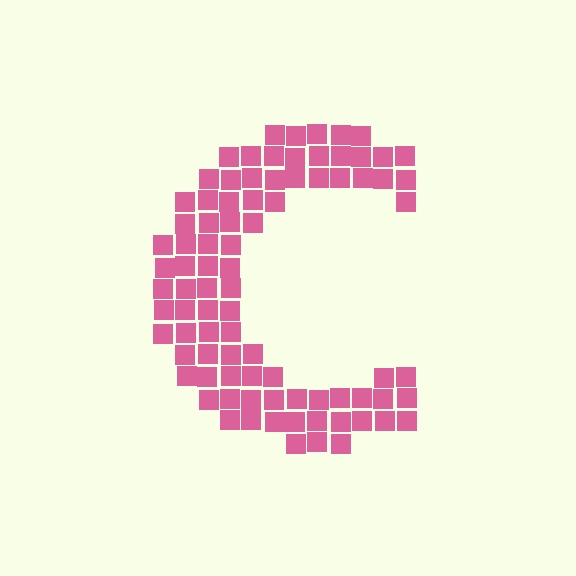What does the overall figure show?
The overall figure shows the letter C.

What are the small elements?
The small elements are squares.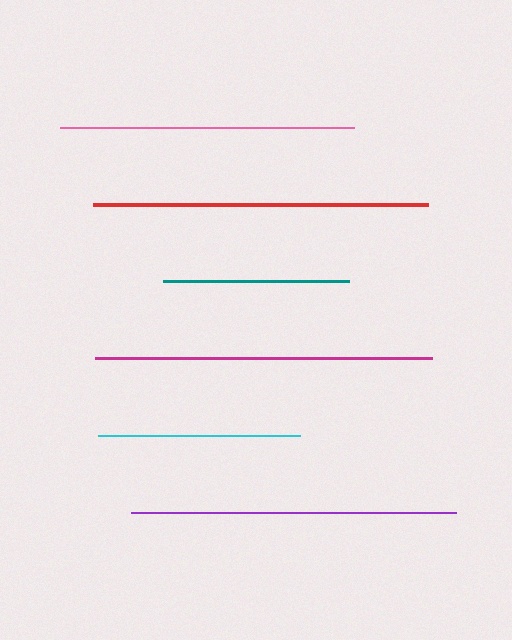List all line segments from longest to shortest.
From longest to shortest: magenta, red, purple, pink, cyan, teal.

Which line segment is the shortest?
The teal line is the shortest at approximately 186 pixels.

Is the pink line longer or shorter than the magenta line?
The magenta line is longer than the pink line.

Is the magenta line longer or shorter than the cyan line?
The magenta line is longer than the cyan line.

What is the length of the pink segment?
The pink segment is approximately 294 pixels long.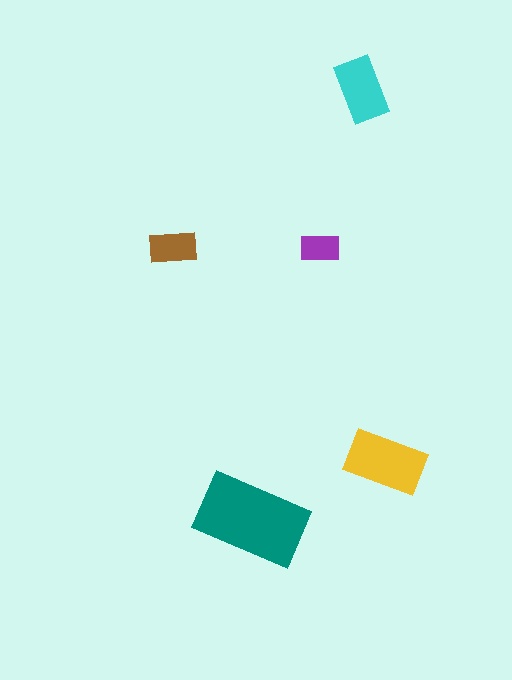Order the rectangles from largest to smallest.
the teal one, the yellow one, the cyan one, the brown one, the purple one.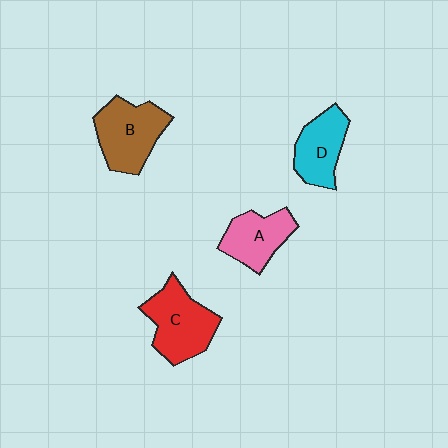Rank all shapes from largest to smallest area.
From largest to smallest: C (red), B (brown), D (cyan), A (pink).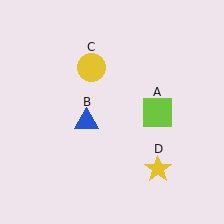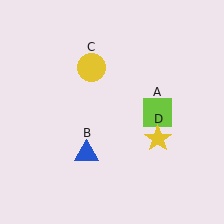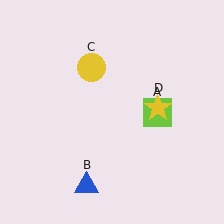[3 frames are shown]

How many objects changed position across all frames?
2 objects changed position: blue triangle (object B), yellow star (object D).